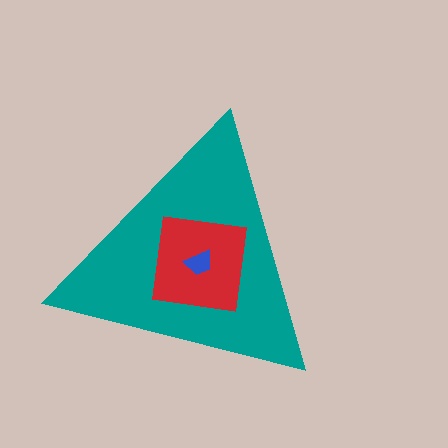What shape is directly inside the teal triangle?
The red square.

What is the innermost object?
The blue trapezoid.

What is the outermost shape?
The teal triangle.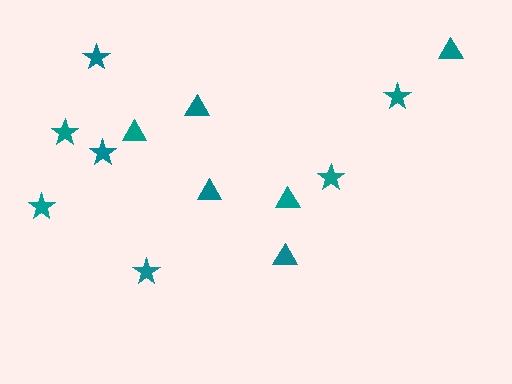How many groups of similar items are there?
There are 2 groups: one group of stars (7) and one group of triangles (6).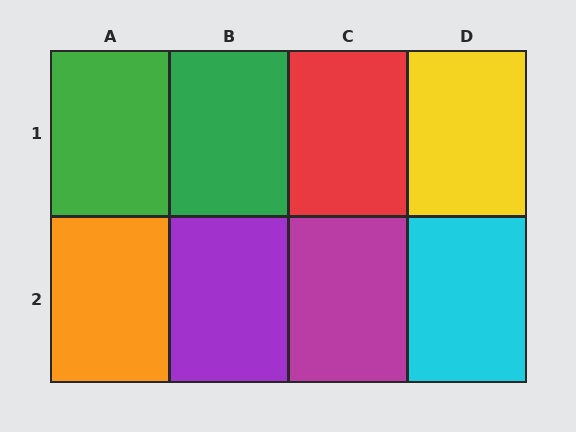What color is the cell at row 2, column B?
Purple.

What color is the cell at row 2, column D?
Cyan.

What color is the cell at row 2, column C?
Magenta.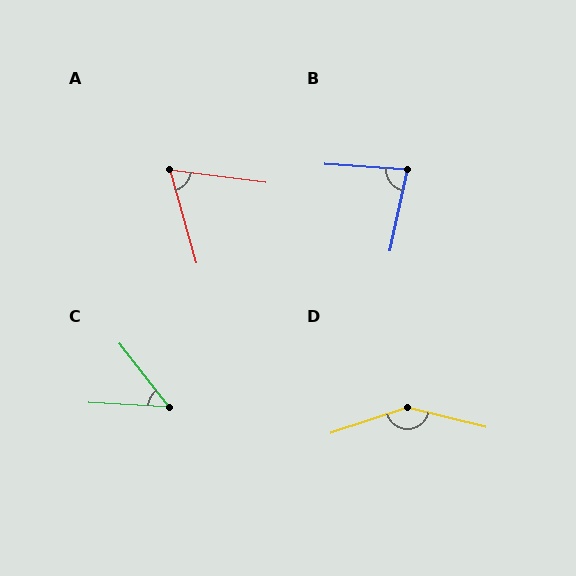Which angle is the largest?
D, at approximately 148 degrees.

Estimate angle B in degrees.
Approximately 82 degrees.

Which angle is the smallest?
C, at approximately 49 degrees.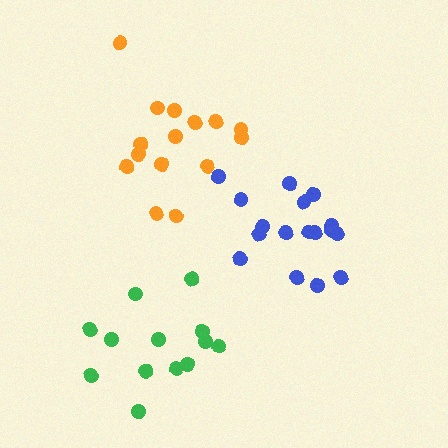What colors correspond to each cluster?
The clusters are colored: green, blue, orange.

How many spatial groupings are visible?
There are 3 spatial groupings.